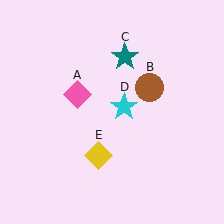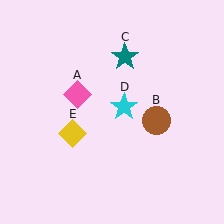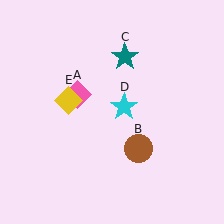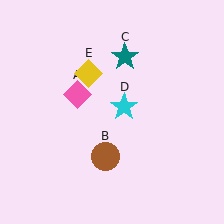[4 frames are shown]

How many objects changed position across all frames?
2 objects changed position: brown circle (object B), yellow diamond (object E).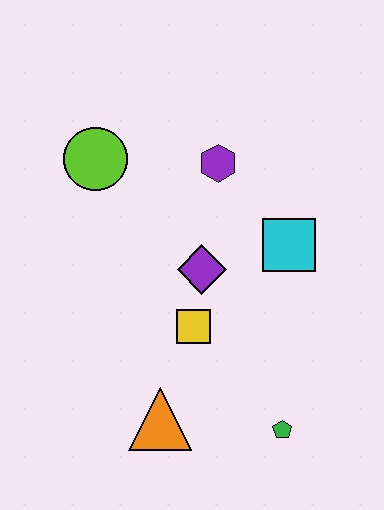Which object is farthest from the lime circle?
The green pentagon is farthest from the lime circle.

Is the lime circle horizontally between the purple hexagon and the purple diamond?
No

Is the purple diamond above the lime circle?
No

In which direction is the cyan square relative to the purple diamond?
The cyan square is to the right of the purple diamond.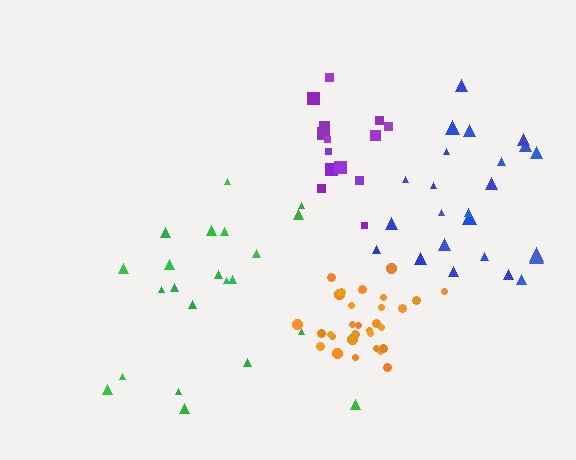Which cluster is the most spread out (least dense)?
Green.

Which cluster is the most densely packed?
Orange.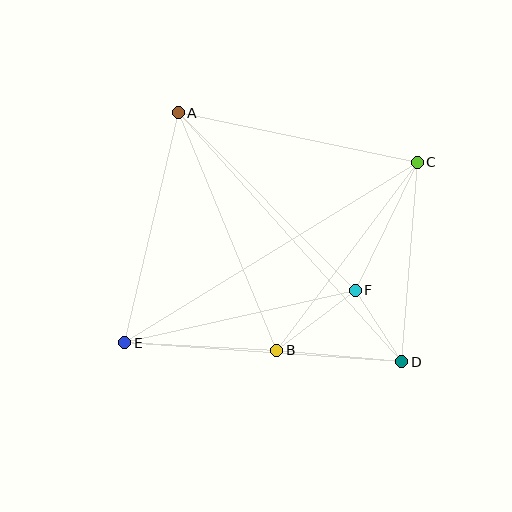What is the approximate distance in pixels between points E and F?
The distance between E and F is approximately 236 pixels.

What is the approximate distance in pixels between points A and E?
The distance between A and E is approximately 236 pixels.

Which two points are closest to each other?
Points D and F are closest to each other.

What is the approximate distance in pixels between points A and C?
The distance between A and C is approximately 244 pixels.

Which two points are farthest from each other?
Points C and E are farthest from each other.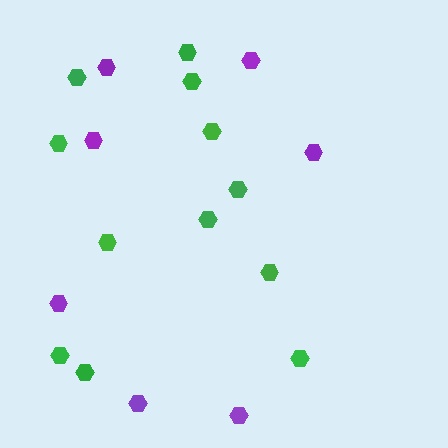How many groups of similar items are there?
There are 2 groups: one group of purple hexagons (7) and one group of green hexagons (12).